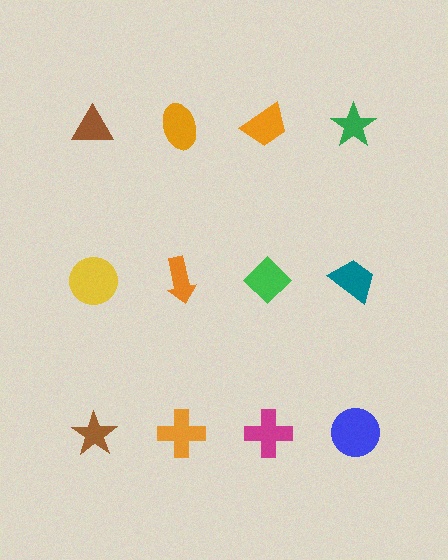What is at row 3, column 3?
A magenta cross.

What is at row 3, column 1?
A brown star.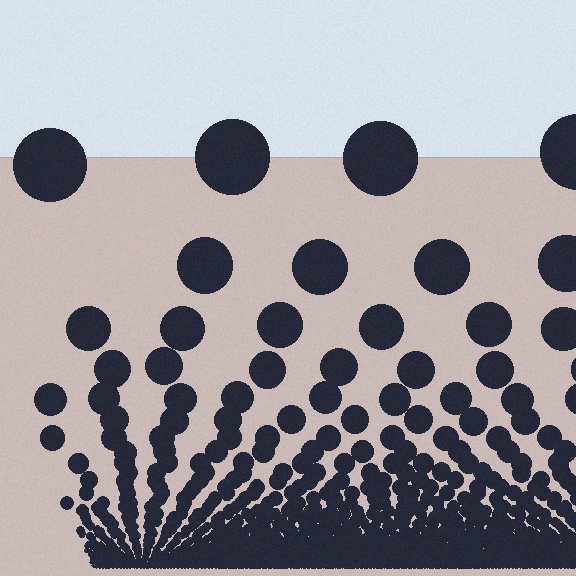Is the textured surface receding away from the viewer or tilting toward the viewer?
The surface appears to tilt toward the viewer. Texture elements get larger and sparser toward the top.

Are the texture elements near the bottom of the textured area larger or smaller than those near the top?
Smaller. The gradient is inverted — elements near the bottom are smaller and denser.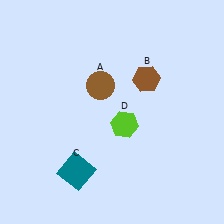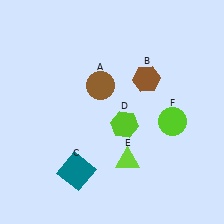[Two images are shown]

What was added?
A lime triangle (E), a lime circle (F) were added in Image 2.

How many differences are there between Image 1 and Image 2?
There are 2 differences between the two images.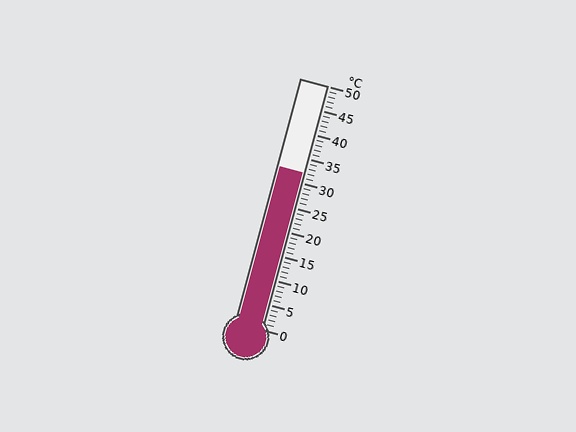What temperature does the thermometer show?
The thermometer shows approximately 32°C.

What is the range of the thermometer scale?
The thermometer scale ranges from 0°C to 50°C.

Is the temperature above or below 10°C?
The temperature is above 10°C.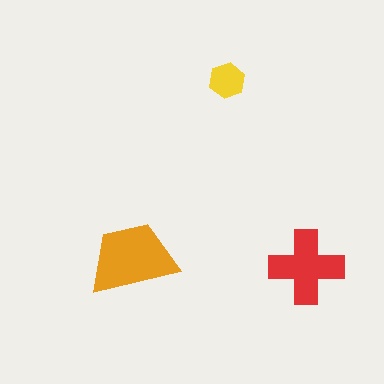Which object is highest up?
The yellow hexagon is topmost.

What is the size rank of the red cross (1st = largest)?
2nd.